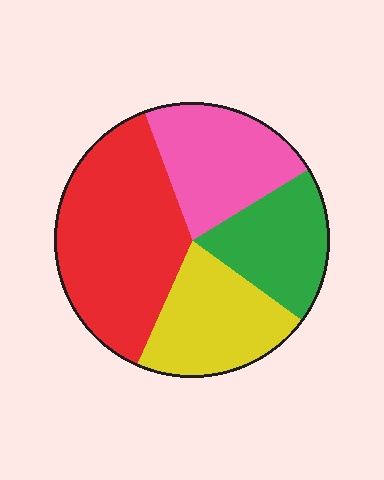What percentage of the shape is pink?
Pink covers about 20% of the shape.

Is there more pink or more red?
Red.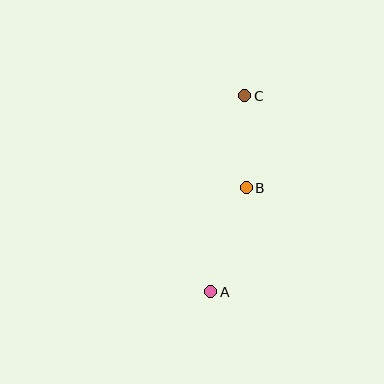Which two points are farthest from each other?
Points A and C are farthest from each other.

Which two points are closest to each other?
Points B and C are closest to each other.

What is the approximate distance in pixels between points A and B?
The distance between A and B is approximately 110 pixels.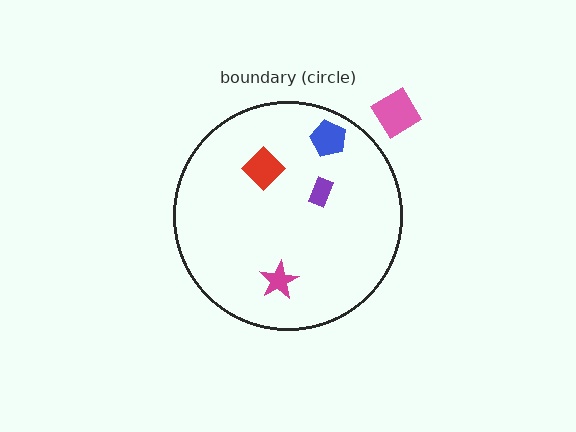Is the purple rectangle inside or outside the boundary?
Inside.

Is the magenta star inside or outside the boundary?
Inside.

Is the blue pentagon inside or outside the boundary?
Inside.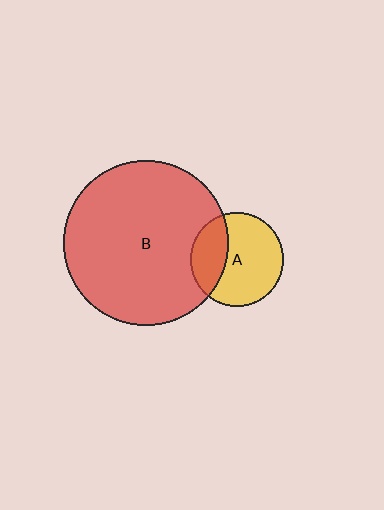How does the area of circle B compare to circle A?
Approximately 3.1 times.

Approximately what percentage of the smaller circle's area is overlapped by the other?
Approximately 30%.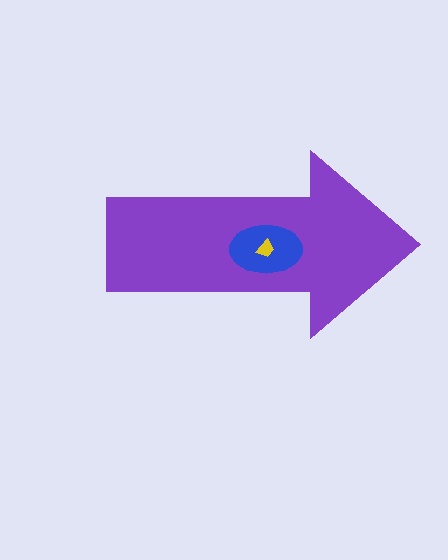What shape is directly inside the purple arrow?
The blue ellipse.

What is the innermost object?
The yellow trapezoid.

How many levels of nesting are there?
3.